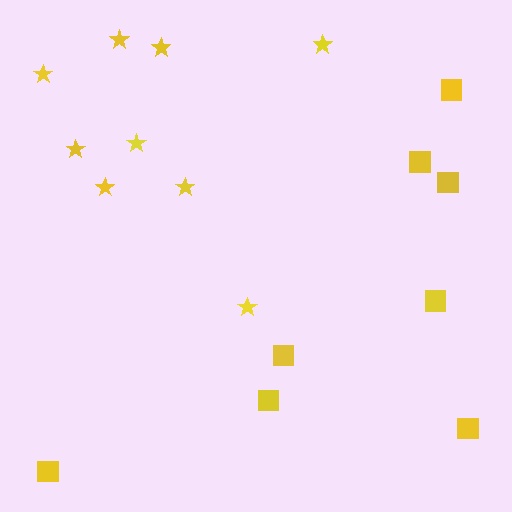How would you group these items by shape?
There are 2 groups: one group of squares (8) and one group of stars (9).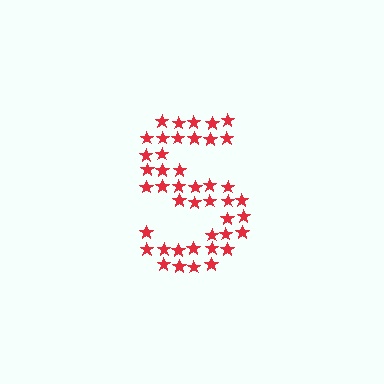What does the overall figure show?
The overall figure shows the letter S.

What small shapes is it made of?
It is made of small stars.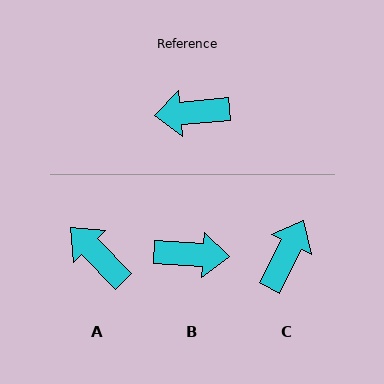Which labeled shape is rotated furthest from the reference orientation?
B, about 172 degrees away.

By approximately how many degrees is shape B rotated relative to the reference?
Approximately 172 degrees counter-clockwise.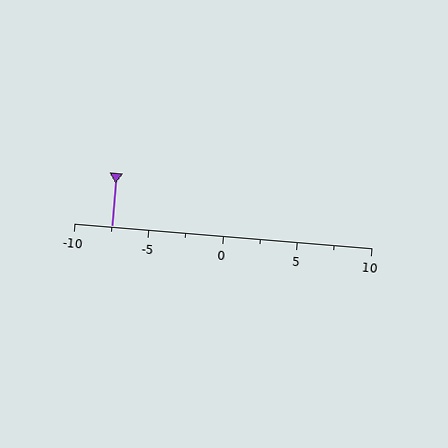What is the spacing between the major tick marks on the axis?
The major ticks are spaced 5 apart.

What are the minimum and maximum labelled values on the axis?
The axis runs from -10 to 10.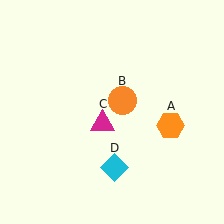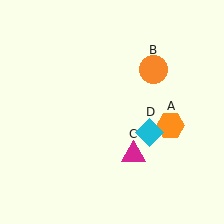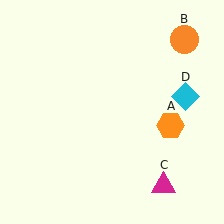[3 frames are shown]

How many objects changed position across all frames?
3 objects changed position: orange circle (object B), magenta triangle (object C), cyan diamond (object D).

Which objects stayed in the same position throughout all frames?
Orange hexagon (object A) remained stationary.